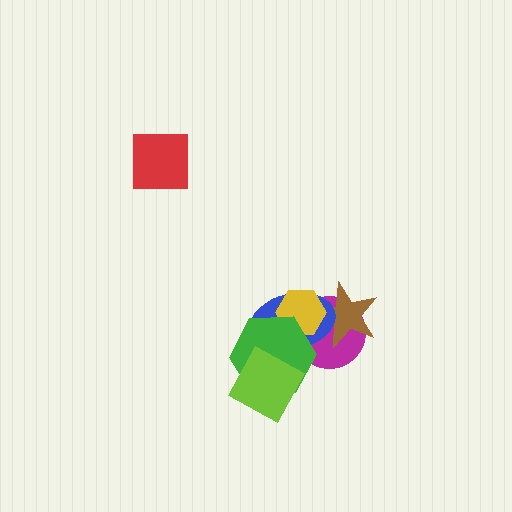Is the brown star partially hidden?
Yes, it is partially covered by another shape.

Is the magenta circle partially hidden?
Yes, it is partially covered by another shape.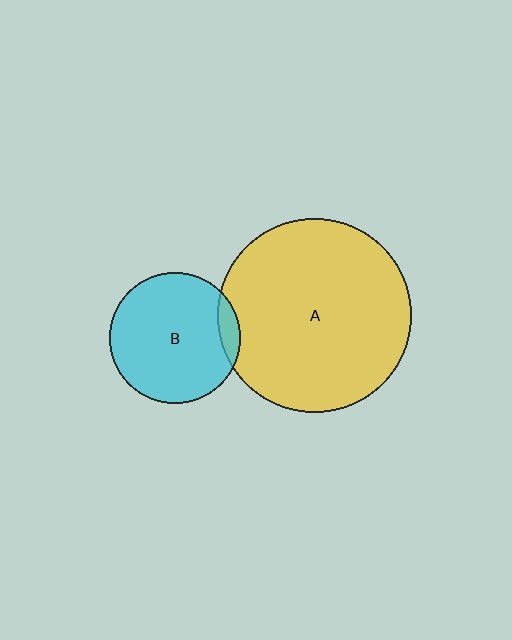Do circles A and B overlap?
Yes.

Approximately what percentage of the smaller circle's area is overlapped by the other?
Approximately 10%.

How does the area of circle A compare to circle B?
Approximately 2.2 times.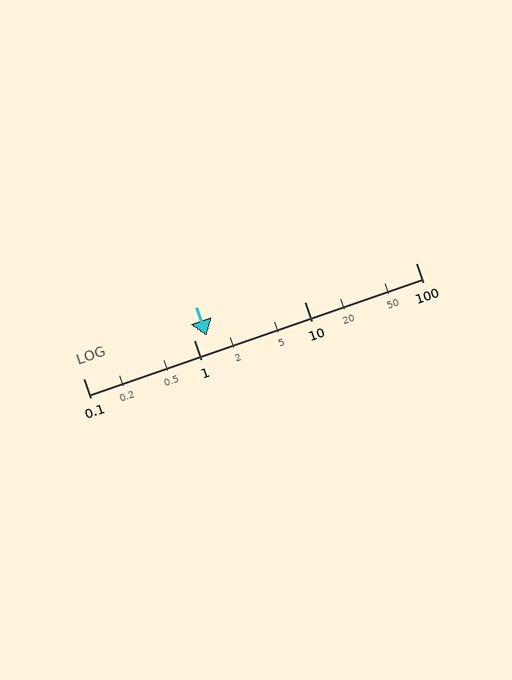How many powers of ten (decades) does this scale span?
The scale spans 3 decades, from 0.1 to 100.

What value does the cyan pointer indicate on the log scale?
The pointer indicates approximately 1.3.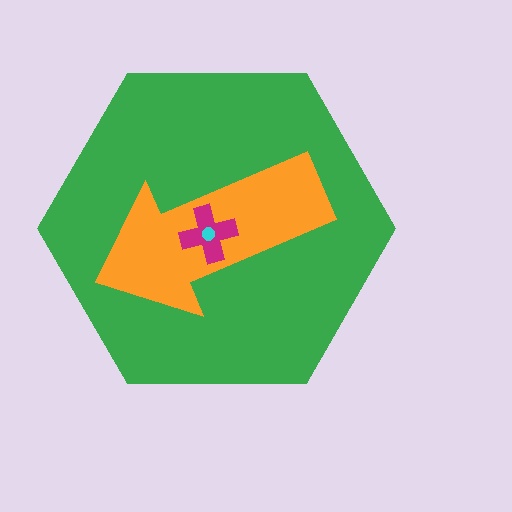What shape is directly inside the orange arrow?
The magenta cross.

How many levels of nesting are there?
4.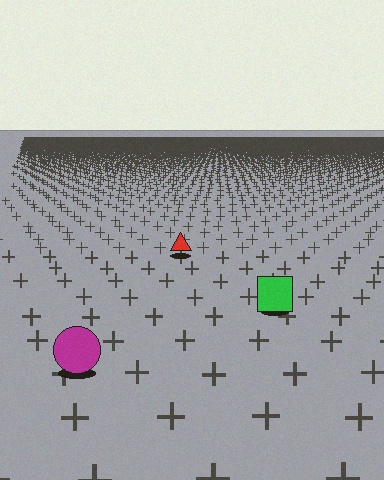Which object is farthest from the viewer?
The red triangle is farthest from the viewer. It appears smaller and the ground texture around it is denser.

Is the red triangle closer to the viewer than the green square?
No. The green square is closer — you can tell from the texture gradient: the ground texture is coarser near it.